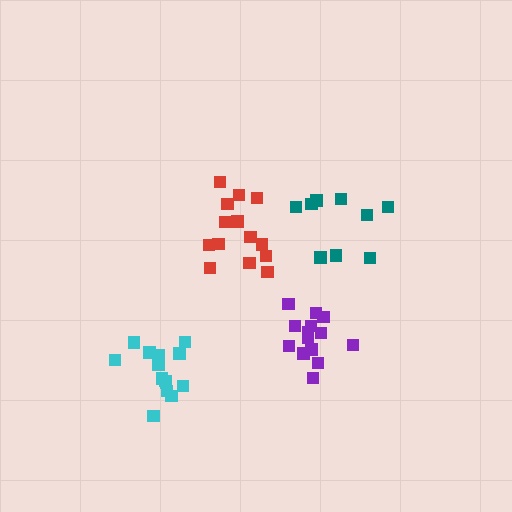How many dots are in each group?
Group 1: 14 dots, Group 2: 14 dots, Group 3: 14 dots, Group 4: 9 dots (51 total).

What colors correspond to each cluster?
The clusters are colored: purple, red, cyan, teal.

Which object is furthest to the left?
The cyan cluster is leftmost.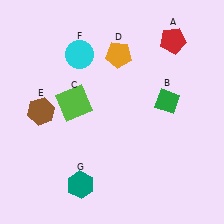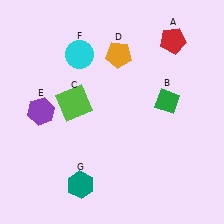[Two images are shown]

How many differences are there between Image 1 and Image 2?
There is 1 difference between the two images.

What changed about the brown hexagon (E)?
In Image 1, E is brown. In Image 2, it changed to purple.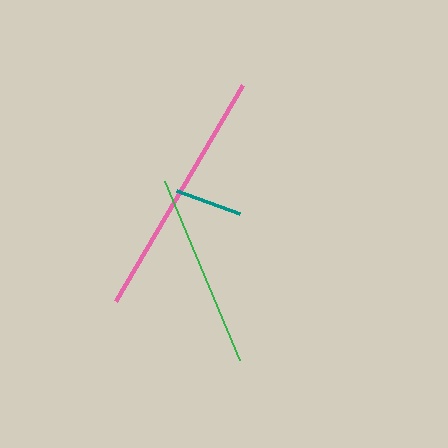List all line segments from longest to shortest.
From longest to shortest: pink, green, teal.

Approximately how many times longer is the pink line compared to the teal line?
The pink line is approximately 3.8 times the length of the teal line.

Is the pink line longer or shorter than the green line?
The pink line is longer than the green line.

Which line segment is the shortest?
The teal line is the shortest at approximately 66 pixels.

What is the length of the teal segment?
The teal segment is approximately 66 pixels long.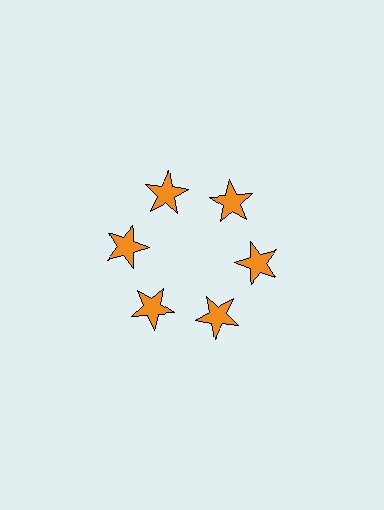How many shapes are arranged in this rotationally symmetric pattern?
There are 6 shapes, arranged in 6 groups of 1.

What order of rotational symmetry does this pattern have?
This pattern has 6-fold rotational symmetry.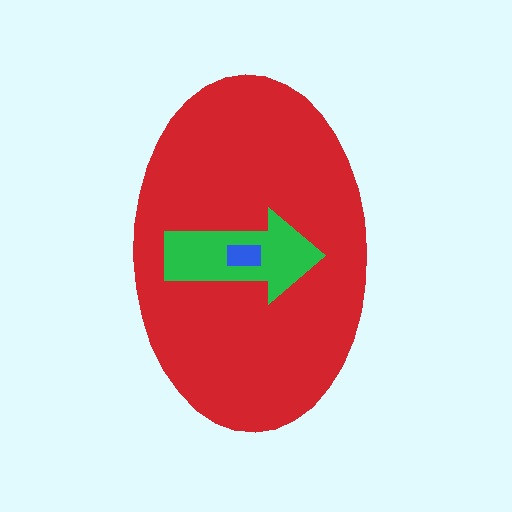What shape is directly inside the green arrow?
The blue rectangle.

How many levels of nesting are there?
3.